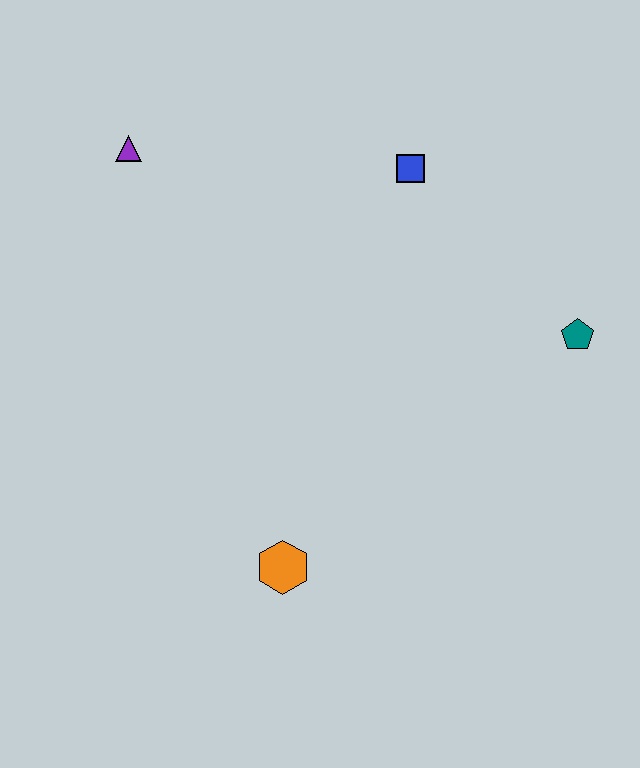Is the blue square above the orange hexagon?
Yes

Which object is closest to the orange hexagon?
The teal pentagon is closest to the orange hexagon.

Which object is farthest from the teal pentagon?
The purple triangle is farthest from the teal pentagon.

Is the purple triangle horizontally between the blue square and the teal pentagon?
No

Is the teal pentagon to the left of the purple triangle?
No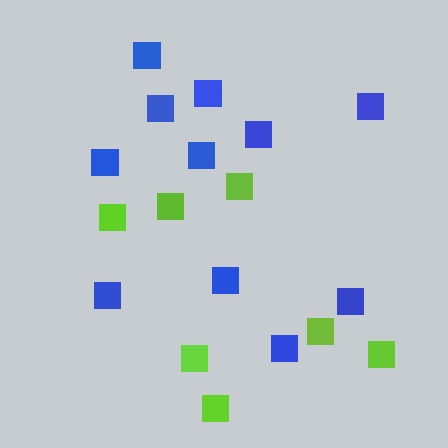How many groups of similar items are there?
There are 2 groups: one group of blue squares (11) and one group of lime squares (7).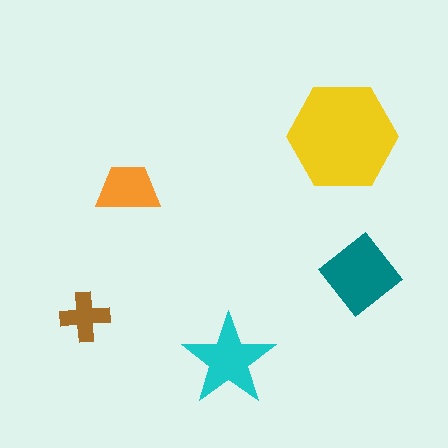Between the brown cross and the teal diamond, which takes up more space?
The teal diamond.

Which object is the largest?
The yellow hexagon.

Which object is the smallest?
The brown cross.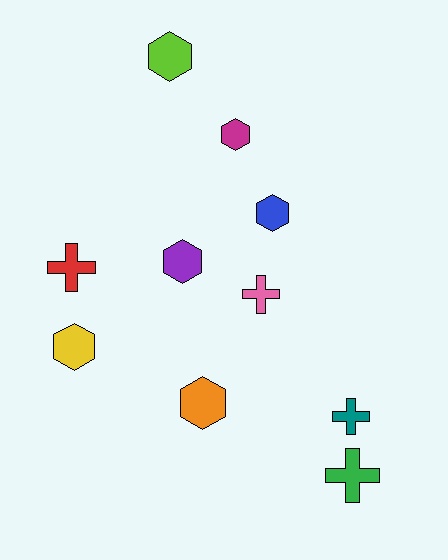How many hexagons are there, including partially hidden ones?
There are 6 hexagons.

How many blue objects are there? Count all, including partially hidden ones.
There is 1 blue object.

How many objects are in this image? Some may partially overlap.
There are 10 objects.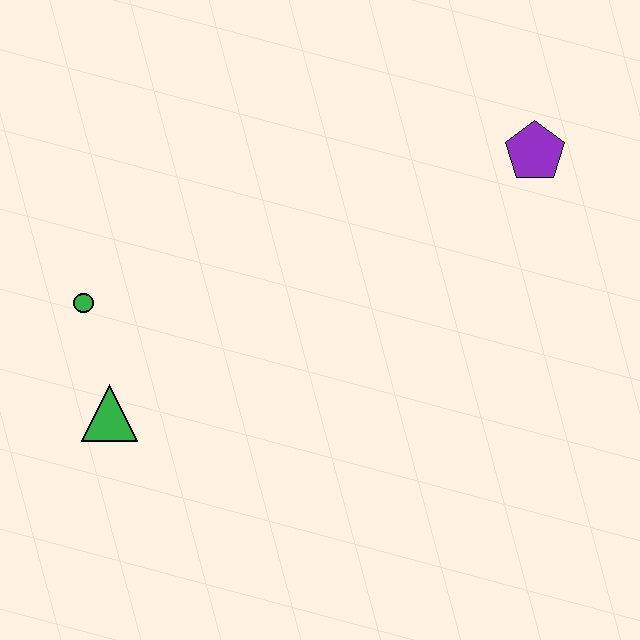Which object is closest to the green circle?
The green triangle is closest to the green circle.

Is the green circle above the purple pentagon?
No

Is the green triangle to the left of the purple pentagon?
Yes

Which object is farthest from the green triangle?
The purple pentagon is farthest from the green triangle.